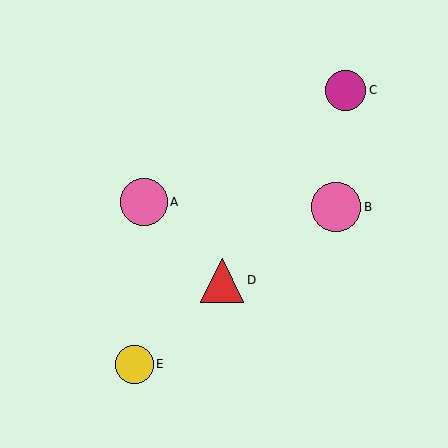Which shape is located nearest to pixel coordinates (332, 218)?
The pink circle (labeled B) at (336, 207) is nearest to that location.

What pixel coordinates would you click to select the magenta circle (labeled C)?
Click at (346, 90) to select the magenta circle C.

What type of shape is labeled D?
Shape D is a red triangle.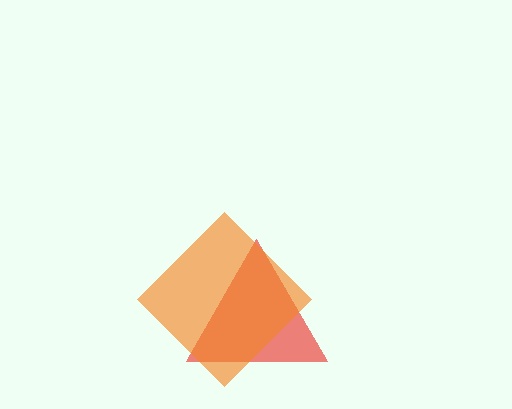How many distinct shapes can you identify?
There are 2 distinct shapes: a red triangle, an orange diamond.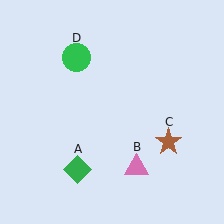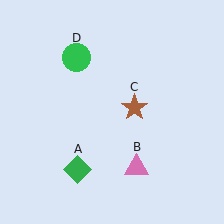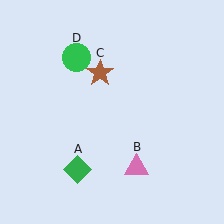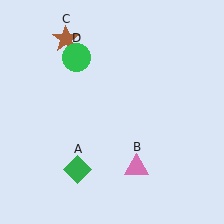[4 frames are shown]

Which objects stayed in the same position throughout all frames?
Green diamond (object A) and pink triangle (object B) and green circle (object D) remained stationary.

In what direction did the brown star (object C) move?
The brown star (object C) moved up and to the left.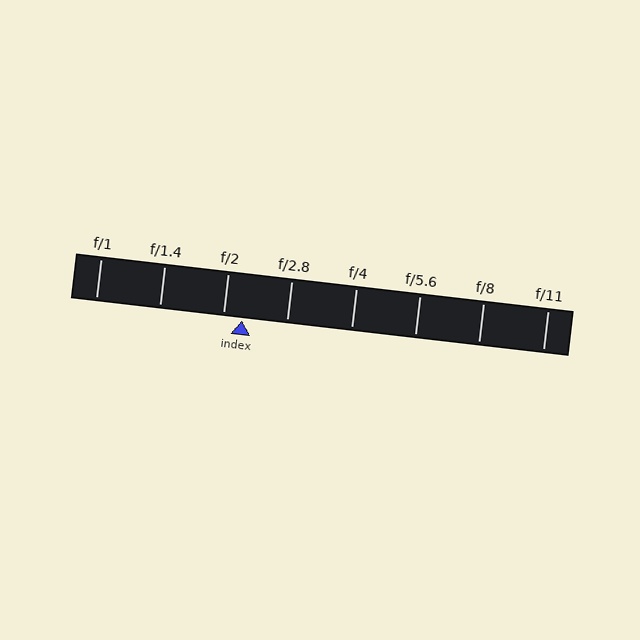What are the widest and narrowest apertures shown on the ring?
The widest aperture shown is f/1 and the narrowest is f/11.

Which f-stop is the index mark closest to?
The index mark is closest to f/2.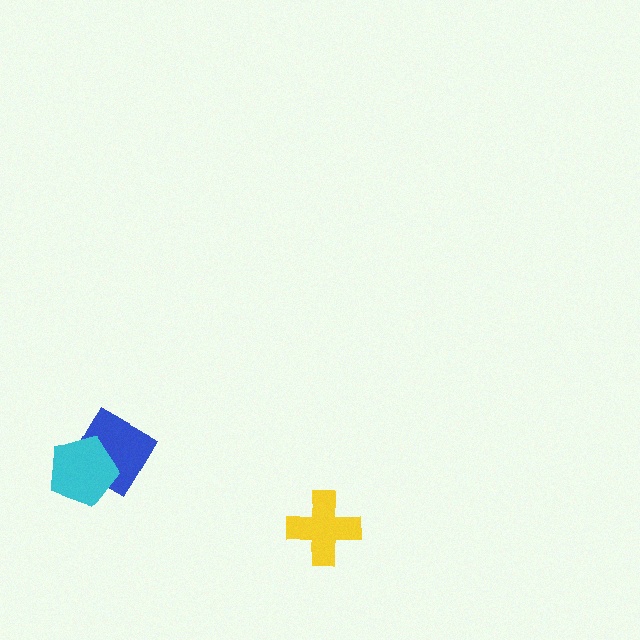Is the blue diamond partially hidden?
Yes, it is partially covered by another shape.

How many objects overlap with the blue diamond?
1 object overlaps with the blue diamond.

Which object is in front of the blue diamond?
The cyan pentagon is in front of the blue diamond.